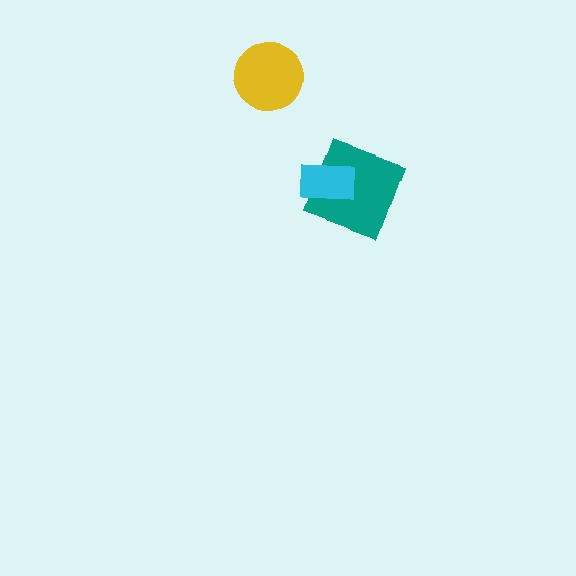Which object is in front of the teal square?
The cyan rectangle is in front of the teal square.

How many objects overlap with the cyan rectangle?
1 object overlaps with the cyan rectangle.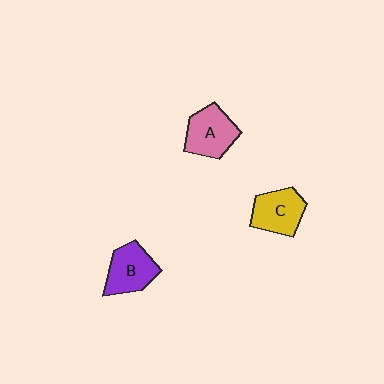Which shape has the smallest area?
Shape C (yellow).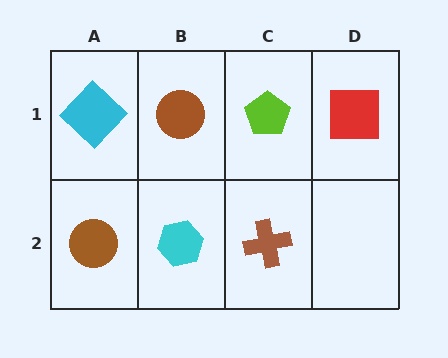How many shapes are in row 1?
4 shapes.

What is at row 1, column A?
A cyan diamond.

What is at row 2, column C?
A brown cross.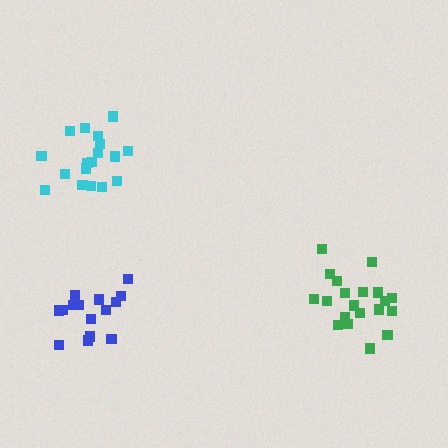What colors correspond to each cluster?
The clusters are colored: green, cyan, blue.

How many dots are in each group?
Group 1: 20 dots, Group 2: 18 dots, Group 3: 15 dots (53 total).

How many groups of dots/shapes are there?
There are 3 groups.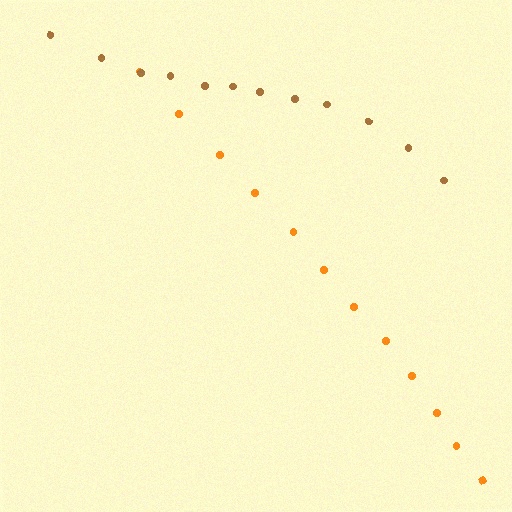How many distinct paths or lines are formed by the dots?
There are 2 distinct paths.